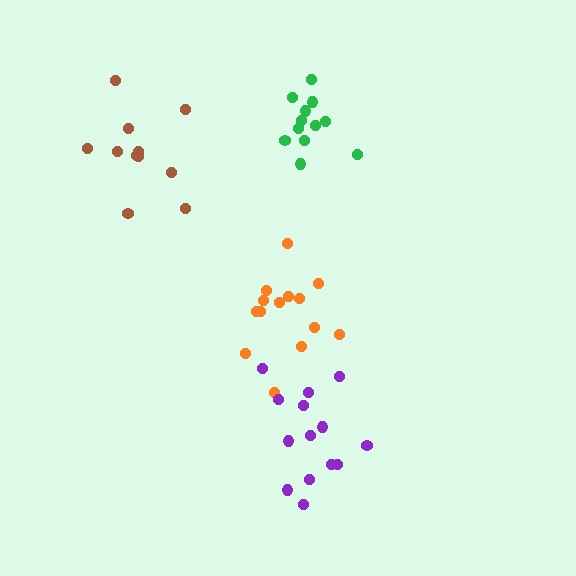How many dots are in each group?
Group 1: 14 dots, Group 2: 14 dots, Group 3: 11 dots, Group 4: 12 dots (51 total).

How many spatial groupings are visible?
There are 4 spatial groupings.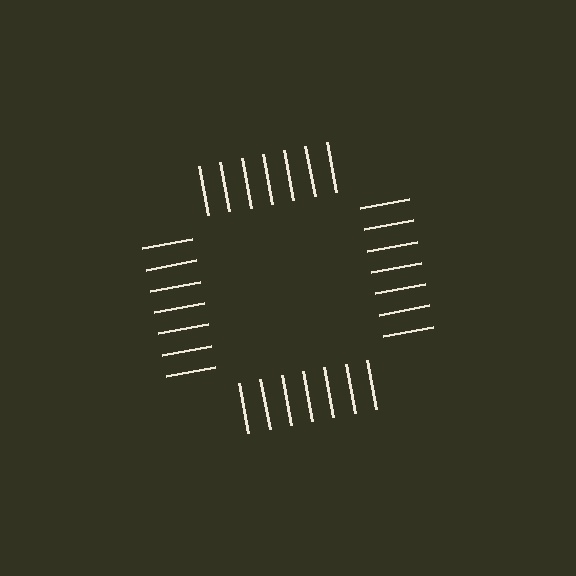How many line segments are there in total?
28 — 7 along each of the 4 edges.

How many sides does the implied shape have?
4 sides — the line-ends trace a square.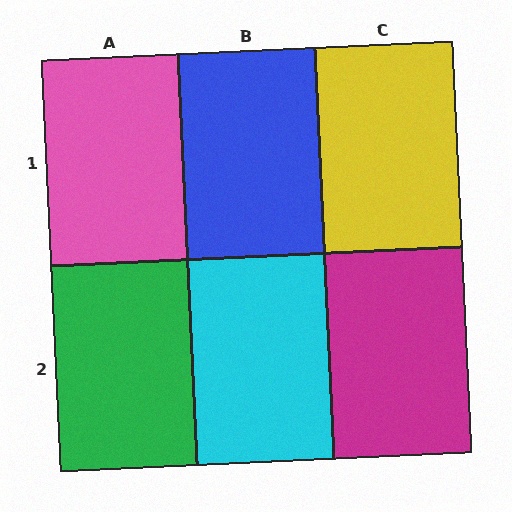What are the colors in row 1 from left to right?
Pink, blue, yellow.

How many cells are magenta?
1 cell is magenta.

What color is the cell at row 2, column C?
Magenta.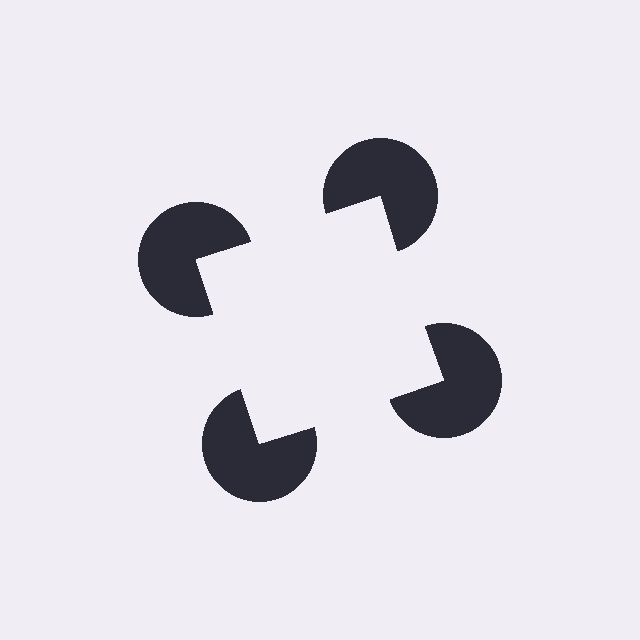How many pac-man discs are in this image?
There are 4 — one at each vertex of the illusory square.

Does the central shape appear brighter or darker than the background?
It typically appears slightly brighter than the background, even though no actual brightness change is drawn.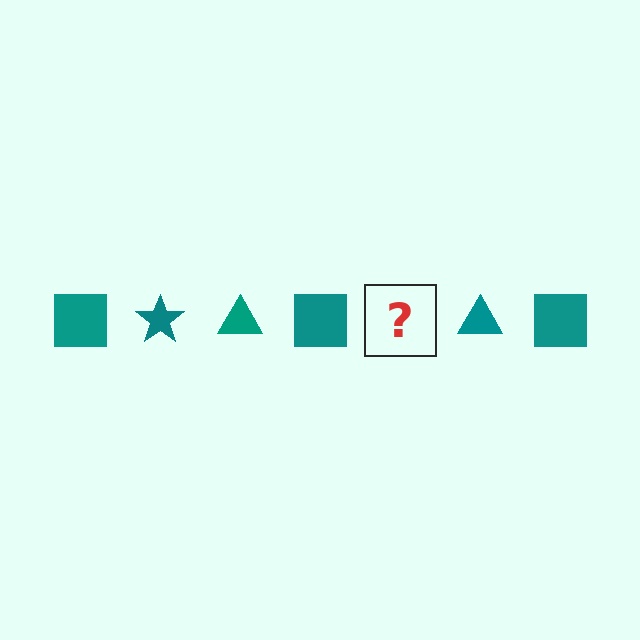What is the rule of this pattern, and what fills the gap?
The rule is that the pattern cycles through square, star, triangle shapes in teal. The gap should be filled with a teal star.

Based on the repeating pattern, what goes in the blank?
The blank should be a teal star.